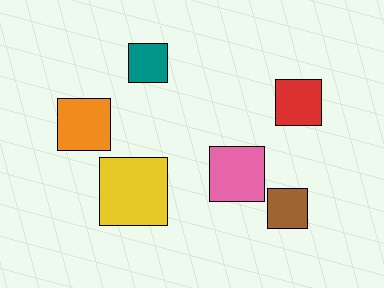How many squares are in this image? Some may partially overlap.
There are 6 squares.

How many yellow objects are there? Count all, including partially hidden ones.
There is 1 yellow object.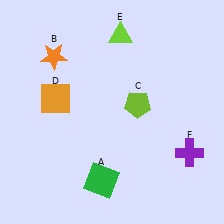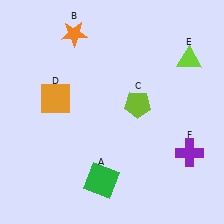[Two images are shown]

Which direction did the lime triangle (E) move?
The lime triangle (E) moved right.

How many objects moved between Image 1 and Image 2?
2 objects moved between the two images.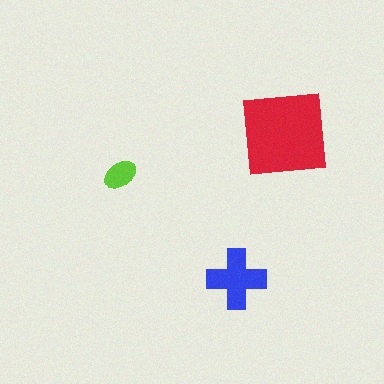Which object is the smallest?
The lime ellipse.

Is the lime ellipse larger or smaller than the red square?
Smaller.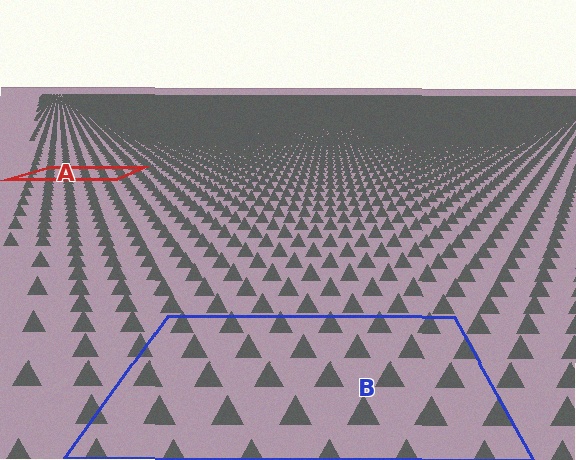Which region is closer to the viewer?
Region B is closer. The texture elements there are larger and more spread out.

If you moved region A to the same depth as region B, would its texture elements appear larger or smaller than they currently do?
They would appear larger. At a closer depth, the same texture elements are projected at a bigger on-screen size.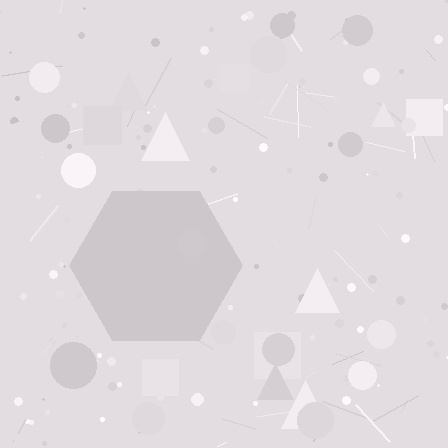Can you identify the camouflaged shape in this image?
The camouflaged shape is a hexagon.